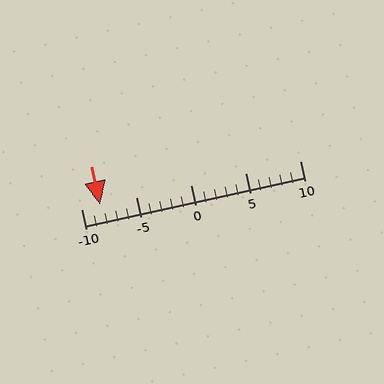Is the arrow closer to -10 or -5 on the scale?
The arrow is closer to -10.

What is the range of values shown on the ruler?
The ruler shows values from -10 to 10.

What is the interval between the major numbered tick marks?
The major tick marks are spaced 5 units apart.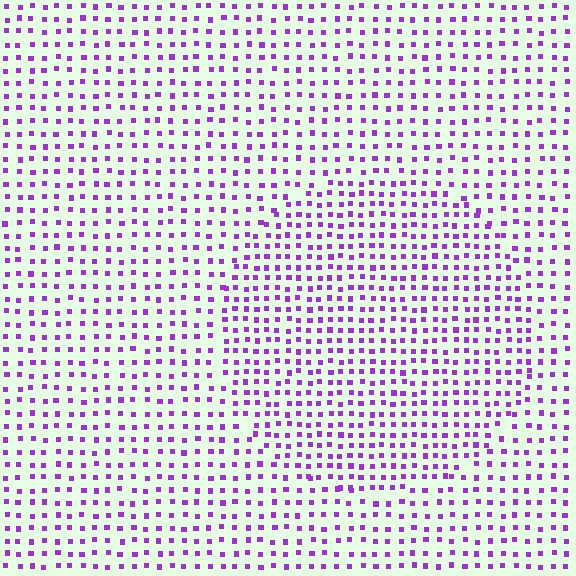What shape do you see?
I see a circle.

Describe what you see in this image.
The image contains small purple elements arranged at two different densities. A circle-shaped region is visible where the elements are more densely packed than the surrounding area.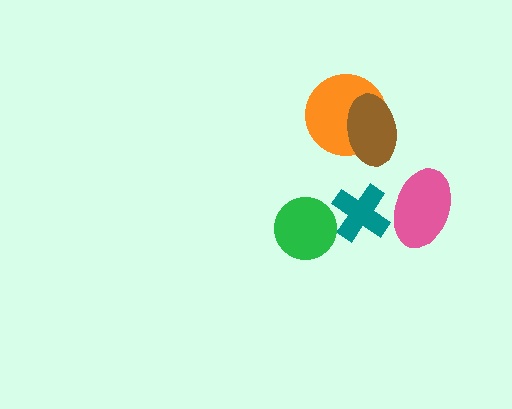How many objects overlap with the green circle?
0 objects overlap with the green circle.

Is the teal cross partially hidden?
Yes, it is partially covered by another shape.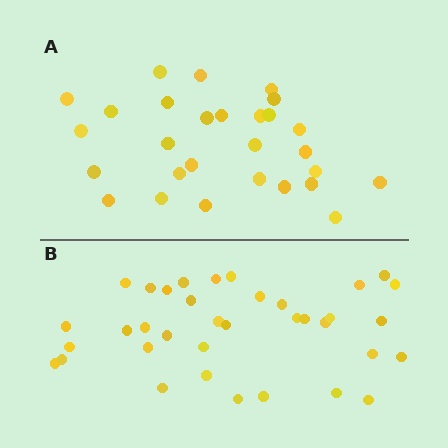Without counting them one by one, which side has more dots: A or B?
Region B (the bottom region) has more dots.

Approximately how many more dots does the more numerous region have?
Region B has roughly 8 or so more dots than region A.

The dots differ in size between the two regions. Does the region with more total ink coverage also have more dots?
No. Region A has more total ink coverage because its dots are larger, but region B actually contains more individual dots. Total area can be misleading — the number of items is what matters here.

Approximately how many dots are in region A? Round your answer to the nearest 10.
About 30 dots. (The exact count is 28, which rounds to 30.)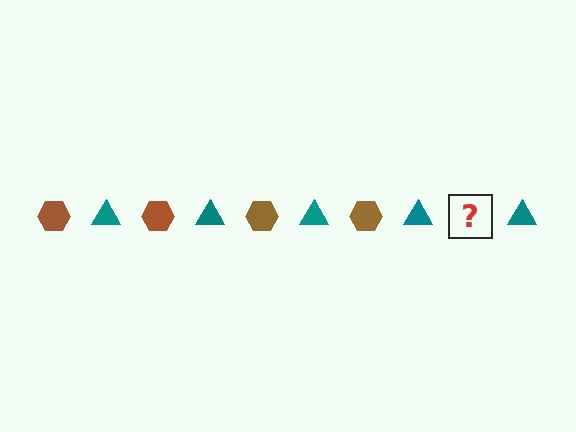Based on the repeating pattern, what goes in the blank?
The blank should be a brown hexagon.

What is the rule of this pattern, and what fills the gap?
The rule is that the pattern alternates between brown hexagon and teal triangle. The gap should be filled with a brown hexagon.